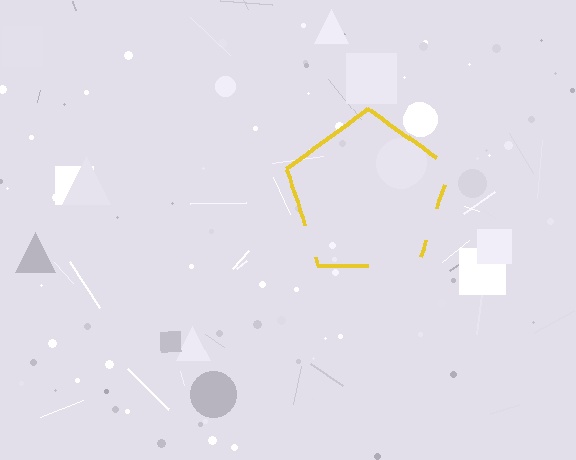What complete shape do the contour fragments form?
The contour fragments form a pentagon.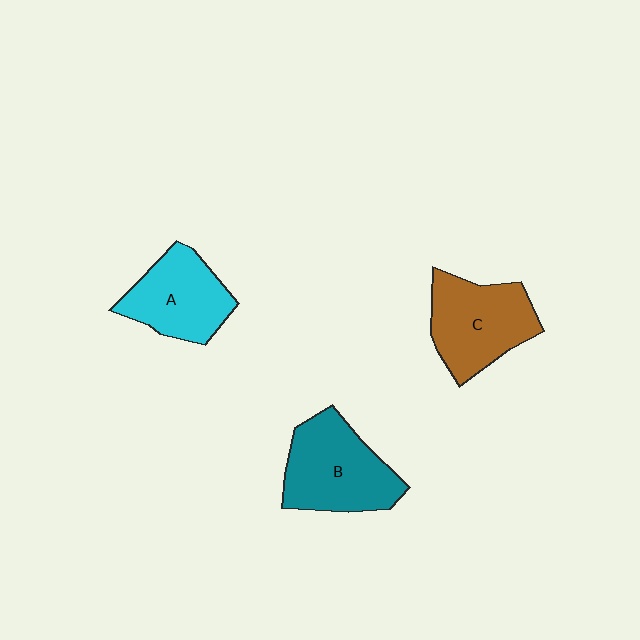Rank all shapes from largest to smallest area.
From largest to smallest: B (teal), C (brown), A (cyan).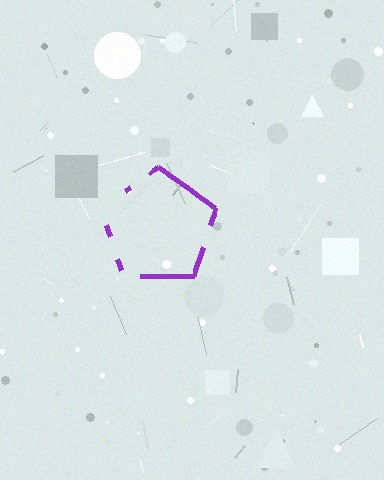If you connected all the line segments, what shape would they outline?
They would outline a pentagon.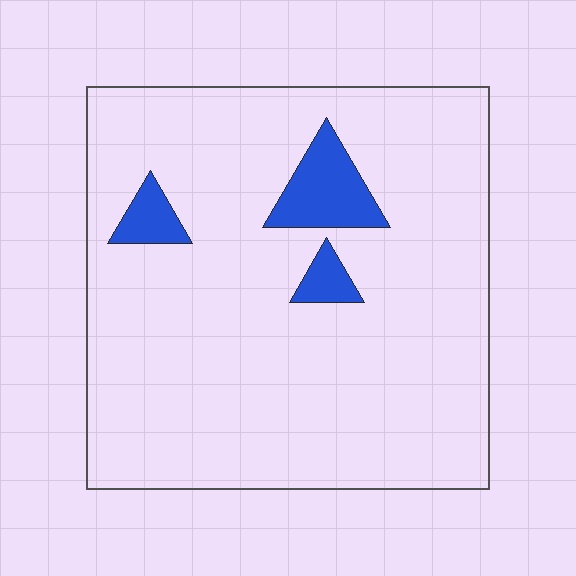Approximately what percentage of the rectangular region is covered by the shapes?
Approximately 10%.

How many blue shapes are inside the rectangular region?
3.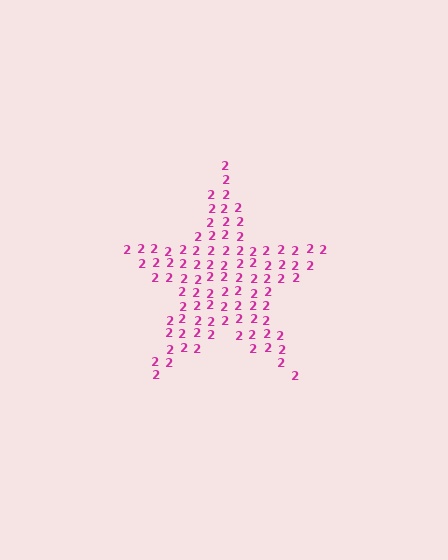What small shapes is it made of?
It is made of small digit 2's.